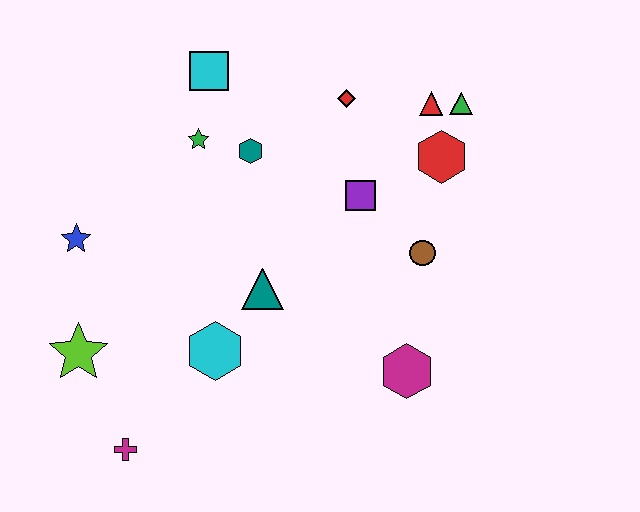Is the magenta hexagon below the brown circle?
Yes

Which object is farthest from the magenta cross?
The green triangle is farthest from the magenta cross.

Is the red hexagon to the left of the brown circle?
No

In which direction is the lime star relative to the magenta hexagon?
The lime star is to the left of the magenta hexagon.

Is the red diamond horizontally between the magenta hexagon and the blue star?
Yes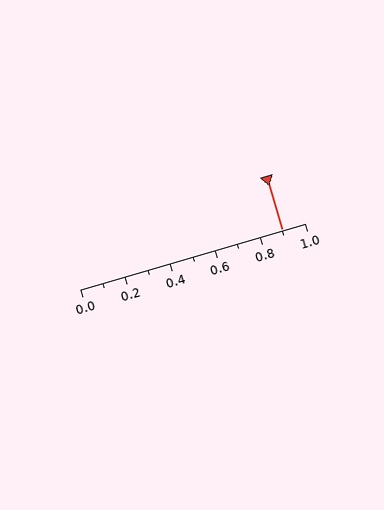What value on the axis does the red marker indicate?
The marker indicates approximately 0.9.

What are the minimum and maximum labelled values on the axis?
The axis runs from 0.0 to 1.0.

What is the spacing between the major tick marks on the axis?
The major ticks are spaced 0.2 apart.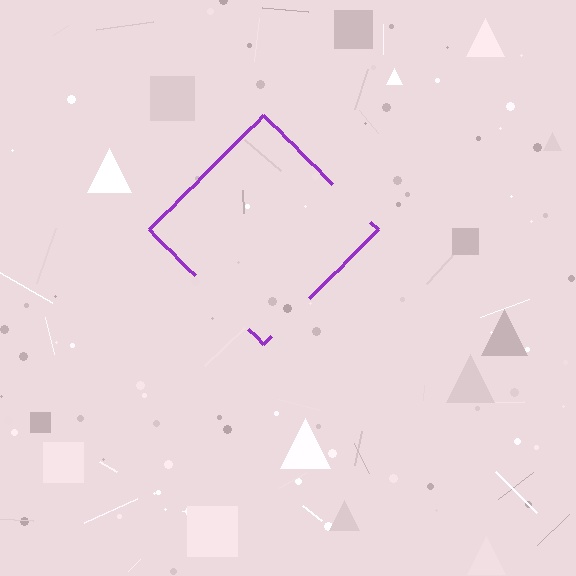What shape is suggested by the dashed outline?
The dashed outline suggests a diamond.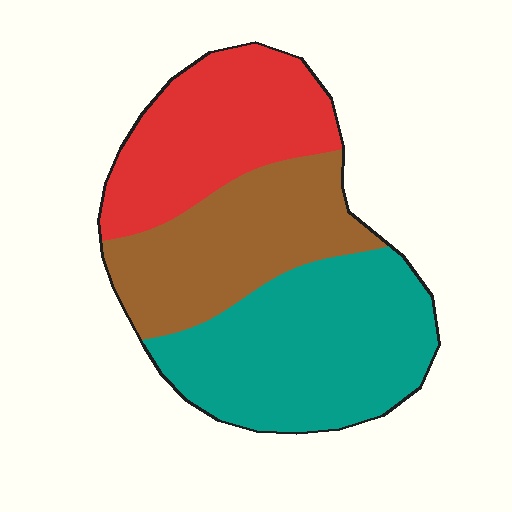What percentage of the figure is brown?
Brown covers about 30% of the figure.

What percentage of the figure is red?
Red covers 29% of the figure.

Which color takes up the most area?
Teal, at roughly 40%.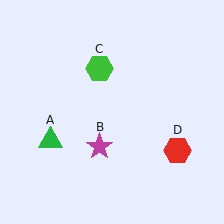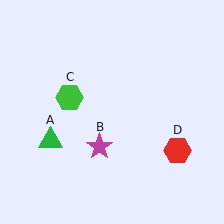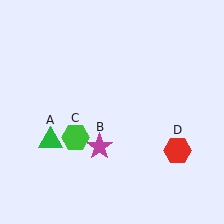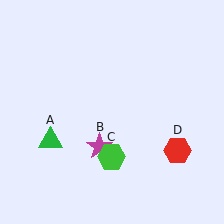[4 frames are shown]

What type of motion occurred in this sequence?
The green hexagon (object C) rotated counterclockwise around the center of the scene.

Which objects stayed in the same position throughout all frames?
Green triangle (object A) and magenta star (object B) and red hexagon (object D) remained stationary.